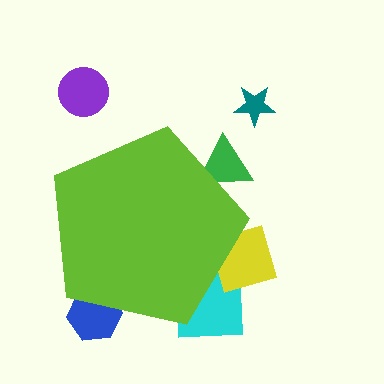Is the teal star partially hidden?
No, the teal star is fully visible.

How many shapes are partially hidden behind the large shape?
4 shapes are partially hidden.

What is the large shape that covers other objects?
A lime pentagon.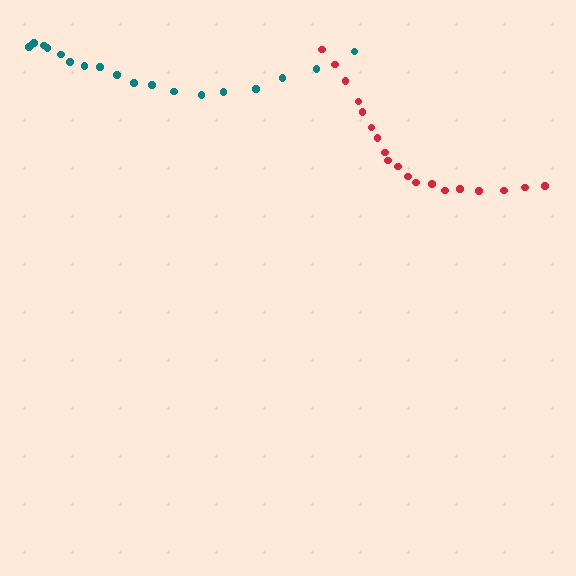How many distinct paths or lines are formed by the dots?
There are 2 distinct paths.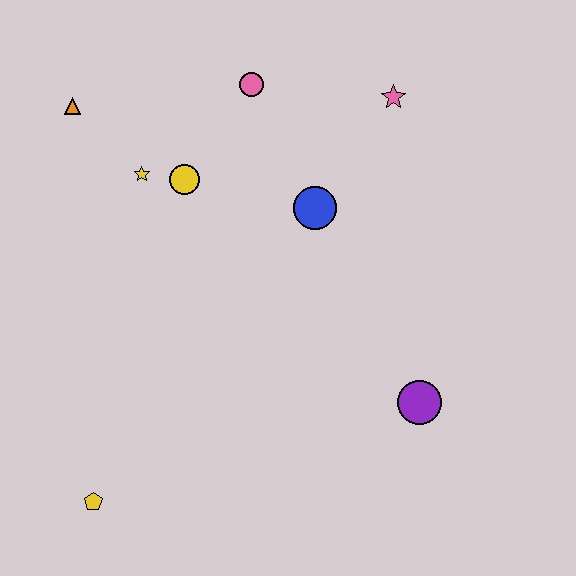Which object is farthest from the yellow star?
The purple circle is farthest from the yellow star.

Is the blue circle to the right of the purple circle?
No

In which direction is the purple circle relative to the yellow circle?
The purple circle is to the right of the yellow circle.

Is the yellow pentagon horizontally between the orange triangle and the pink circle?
Yes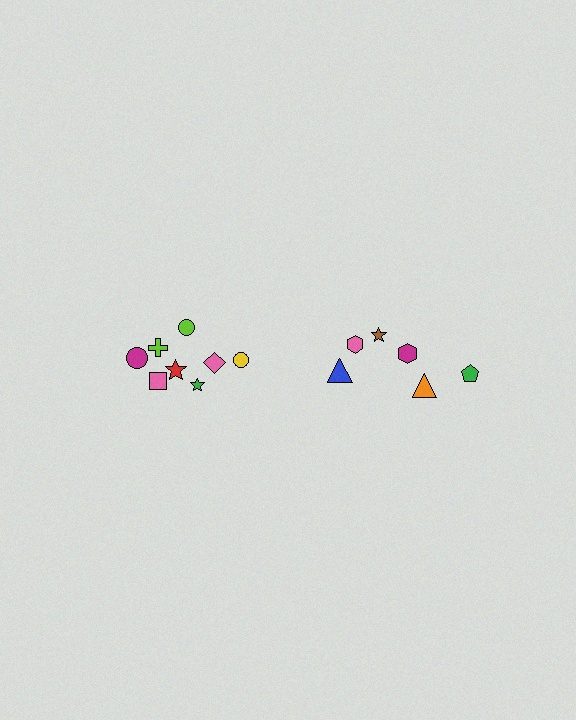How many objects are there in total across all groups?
There are 14 objects.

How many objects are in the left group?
There are 8 objects.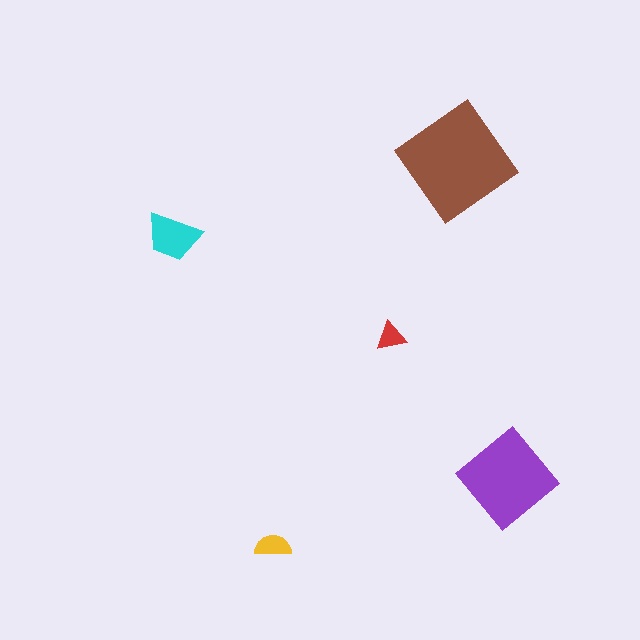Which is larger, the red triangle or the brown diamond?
The brown diamond.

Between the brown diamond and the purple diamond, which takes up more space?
The brown diamond.